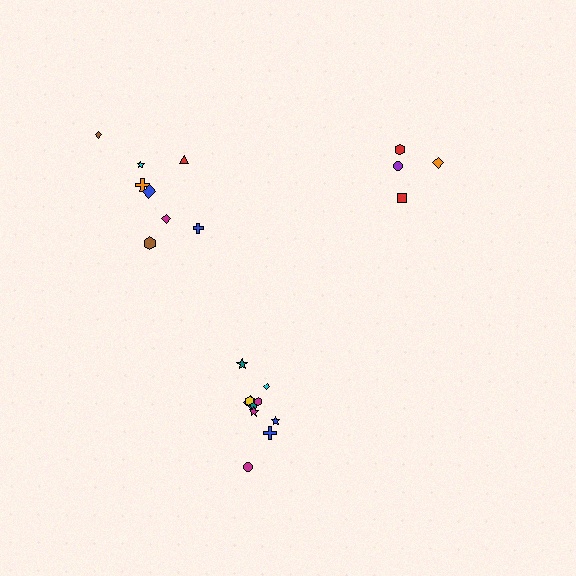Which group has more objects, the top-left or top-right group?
The top-left group.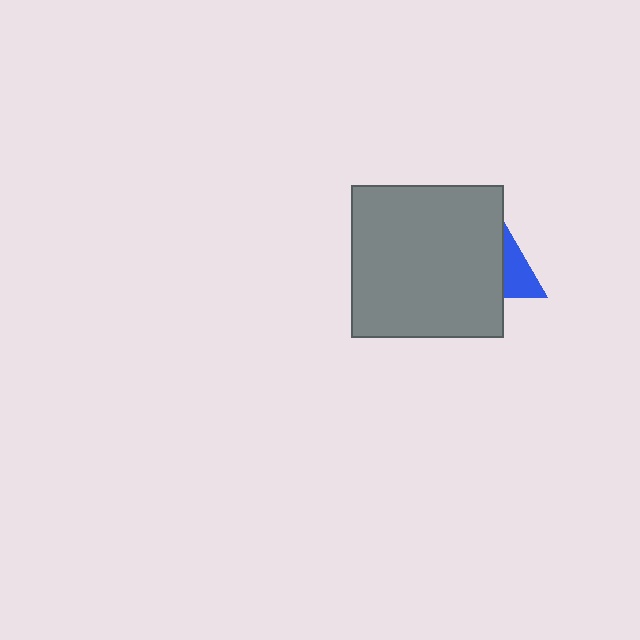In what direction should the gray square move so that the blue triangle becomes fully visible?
The gray square should move left. That is the shortest direction to clear the overlap and leave the blue triangle fully visible.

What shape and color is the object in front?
The object in front is a gray square.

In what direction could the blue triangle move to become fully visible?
The blue triangle could move right. That would shift it out from behind the gray square entirely.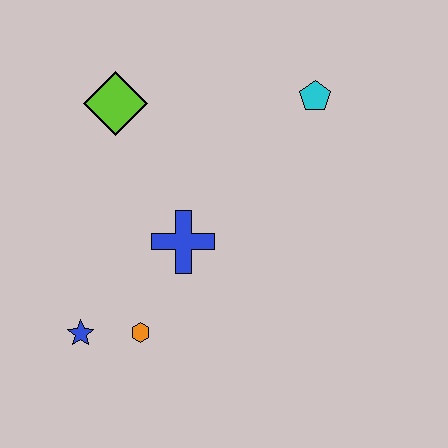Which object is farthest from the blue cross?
The cyan pentagon is farthest from the blue cross.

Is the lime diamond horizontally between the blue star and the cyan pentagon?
Yes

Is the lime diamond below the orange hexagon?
No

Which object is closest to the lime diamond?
The blue cross is closest to the lime diamond.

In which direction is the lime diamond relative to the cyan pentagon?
The lime diamond is to the left of the cyan pentagon.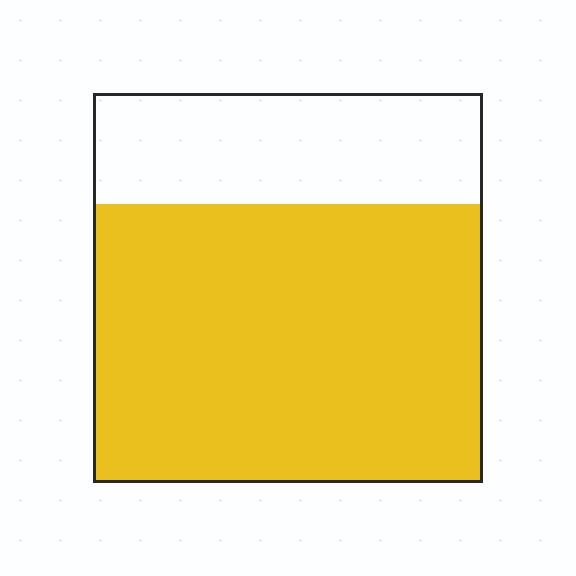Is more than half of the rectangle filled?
Yes.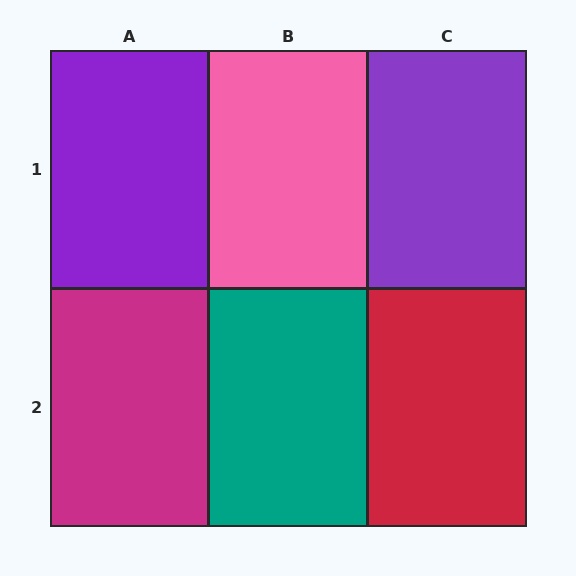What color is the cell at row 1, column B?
Pink.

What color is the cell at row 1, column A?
Purple.